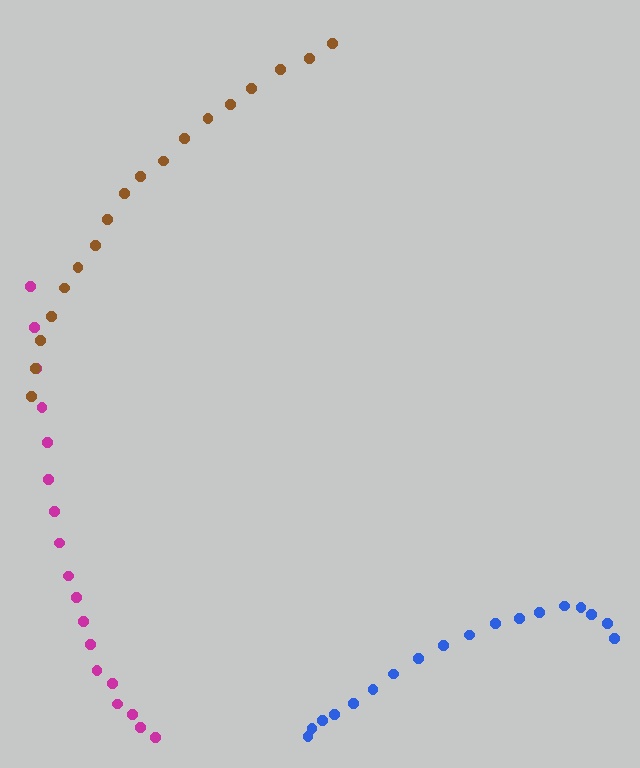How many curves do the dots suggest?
There are 3 distinct paths.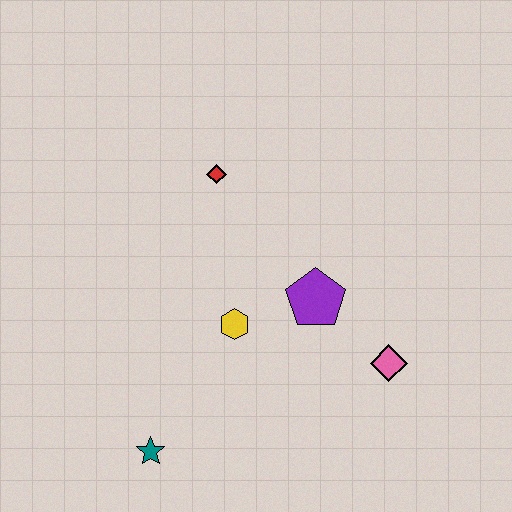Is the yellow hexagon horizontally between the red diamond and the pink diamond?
Yes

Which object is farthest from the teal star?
The red diamond is farthest from the teal star.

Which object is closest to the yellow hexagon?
The purple pentagon is closest to the yellow hexagon.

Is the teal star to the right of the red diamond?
No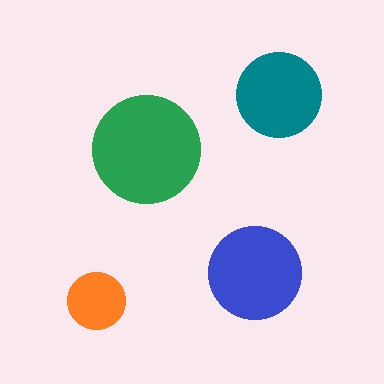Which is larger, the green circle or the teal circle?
The green one.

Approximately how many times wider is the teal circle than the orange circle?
About 1.5 times wider.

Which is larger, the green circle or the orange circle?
The green one.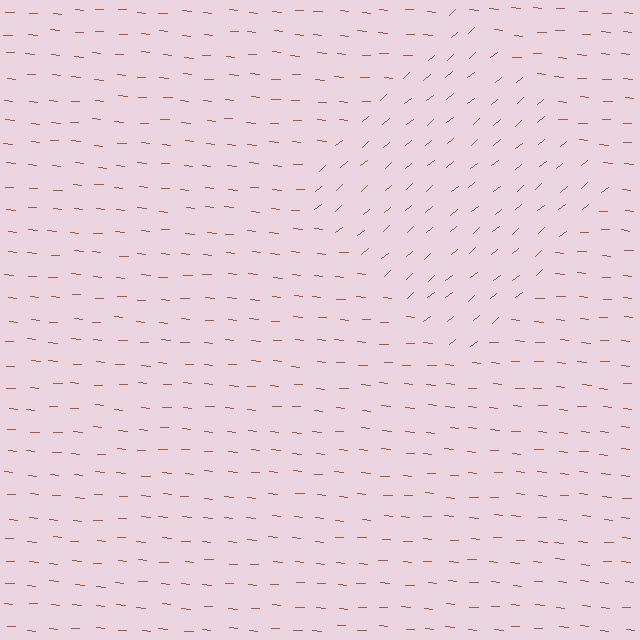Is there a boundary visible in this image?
Yes, there is a texture boundary formed by a change in line orientation.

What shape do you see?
I see a diamond.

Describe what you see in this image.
The image is filled with small brown line segments. A diamond region in the image has lines oriented differently from the surrounding lines, creating a visible texture boundary.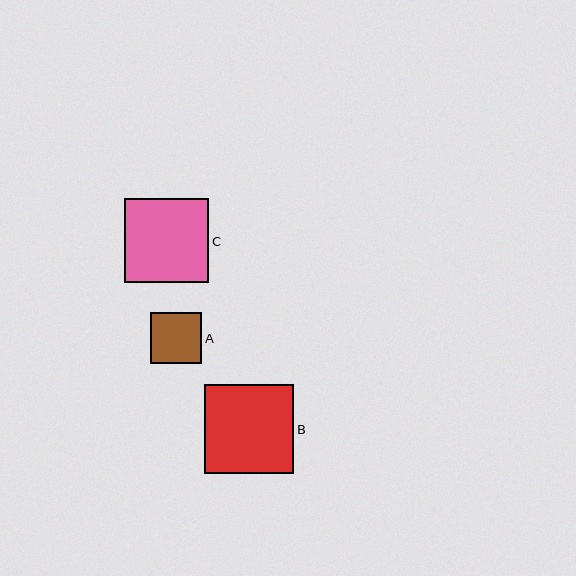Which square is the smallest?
Square A is the smallest with a size of approximately 51 pixels.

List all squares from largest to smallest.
From largest to smallest: B, C, A.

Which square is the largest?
Square B is the largest with a size of approximately 89 pixels.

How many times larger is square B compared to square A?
Square B is approximately 1.8 times the size of square A.